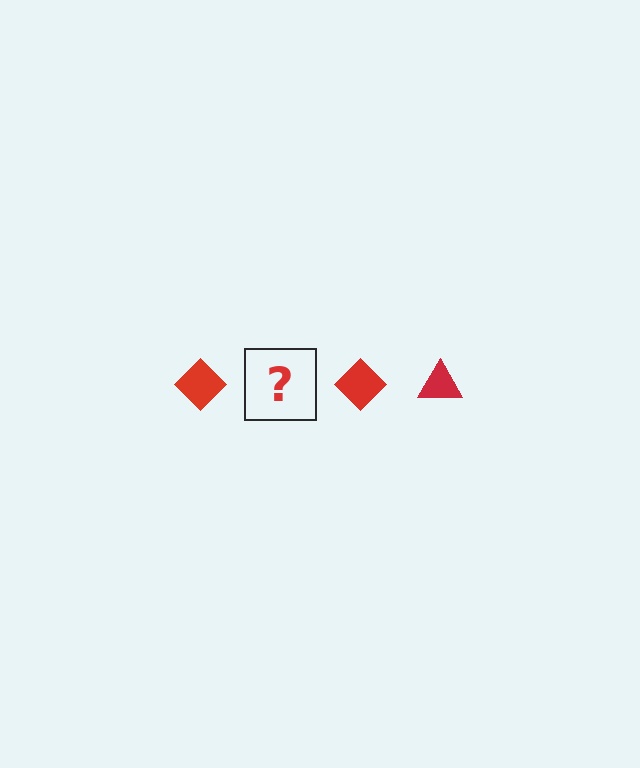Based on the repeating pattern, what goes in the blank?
The blank should be a red triangle.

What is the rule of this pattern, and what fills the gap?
The rule is that the pattern cycles through diamond, triangle shapes in red. The gap should be filled with a red triangle.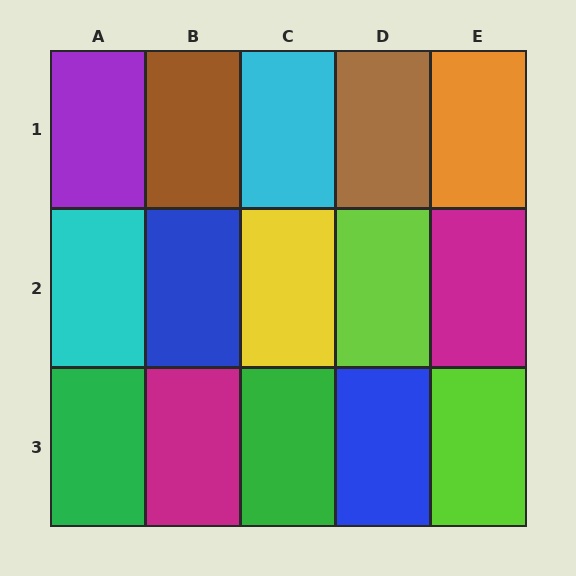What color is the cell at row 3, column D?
Blue.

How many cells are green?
2 cells are green.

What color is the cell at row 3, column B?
Magenta.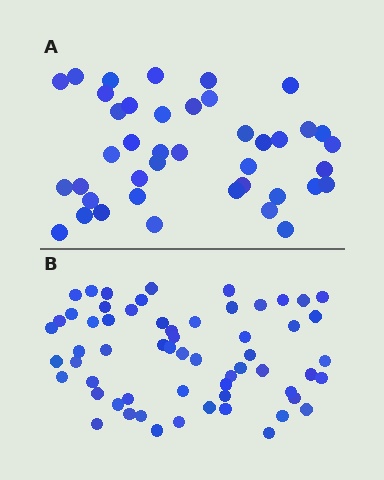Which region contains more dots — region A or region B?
Region B (the bottom region) has more dots.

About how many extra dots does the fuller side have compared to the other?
Region B has approximately 20 more dots than region A.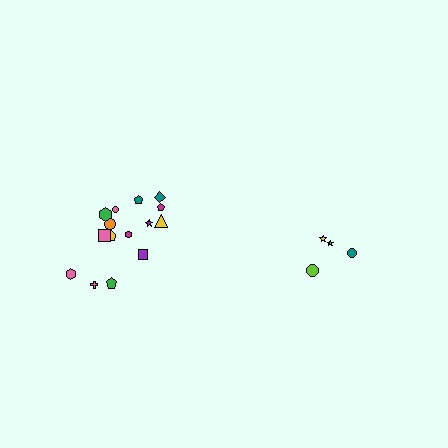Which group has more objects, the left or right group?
The left group.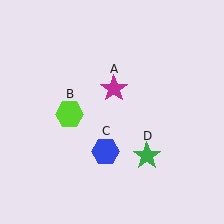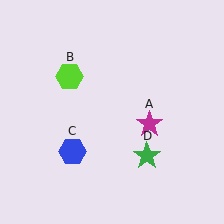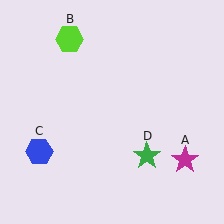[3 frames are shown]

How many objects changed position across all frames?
3 objects changed position: magenta star (object A), lime hexagon (object B), blue hexagon (object C).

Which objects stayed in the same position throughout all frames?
Green star (object D) remained stationary.